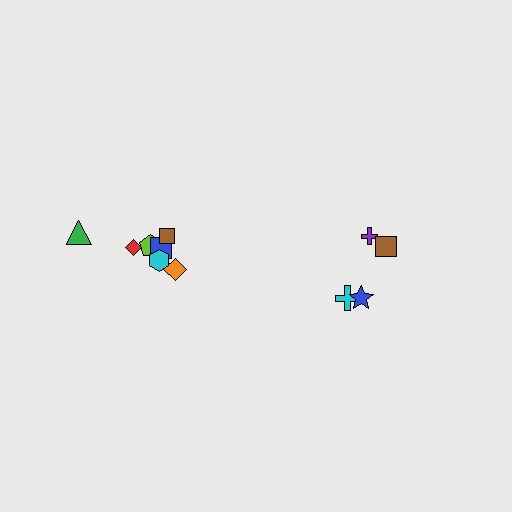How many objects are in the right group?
There are 4 objects.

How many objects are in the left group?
There are 7 objects.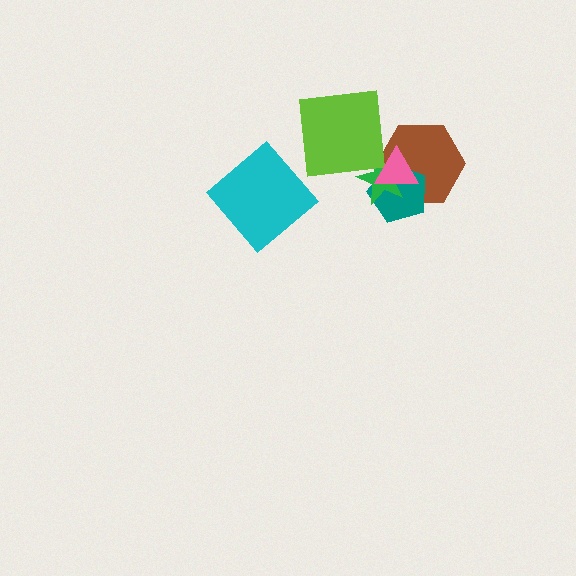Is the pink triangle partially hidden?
No, no other shape covers it.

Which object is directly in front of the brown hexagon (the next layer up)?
The teal pentagon is directly in front of the brown hexagon.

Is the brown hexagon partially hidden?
Yes, it is partially covered by another shape.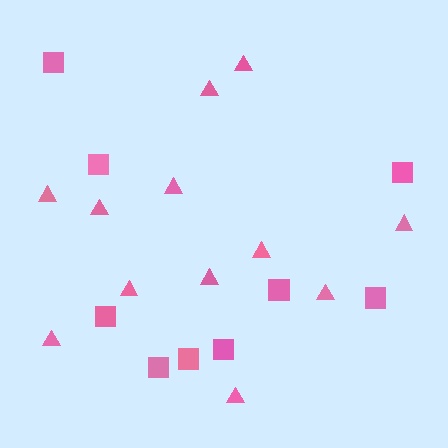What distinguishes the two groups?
There are 2 groups: one group of triangles (12) and one group of squares (9).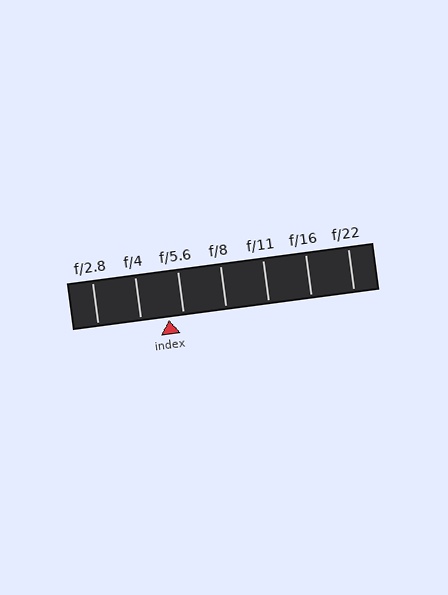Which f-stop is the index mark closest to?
The index mark is closest to f/5.6.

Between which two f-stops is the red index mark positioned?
The index mark is between f/4 and f/5.6.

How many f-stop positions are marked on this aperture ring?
There are 7 f-stop positions marked.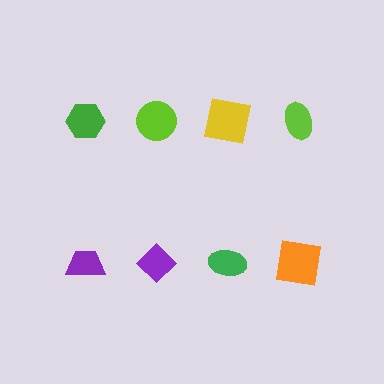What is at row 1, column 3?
A yellow square.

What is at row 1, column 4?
A lime ellipse.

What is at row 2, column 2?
A purple diamond.